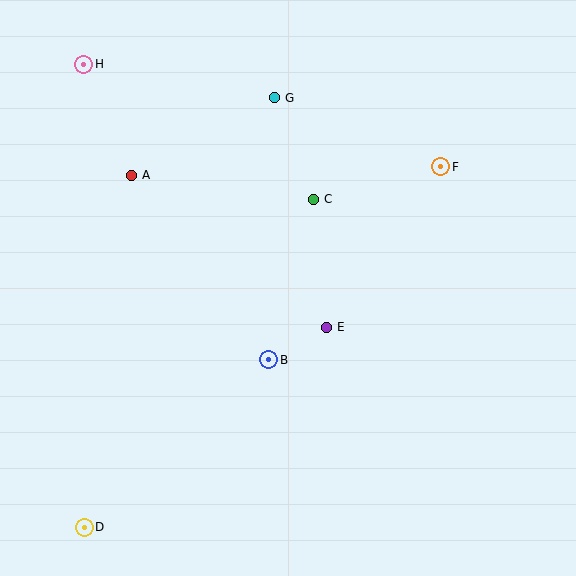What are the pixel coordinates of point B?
Point B is at (269, 360).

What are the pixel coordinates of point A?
Point A is at (131, 175).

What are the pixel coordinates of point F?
Point F is at (441, 167).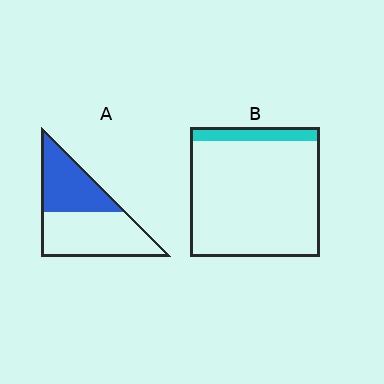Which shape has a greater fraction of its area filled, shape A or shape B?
Shape A.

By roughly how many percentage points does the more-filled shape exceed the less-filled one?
By roughly 30 percentage points (A over B).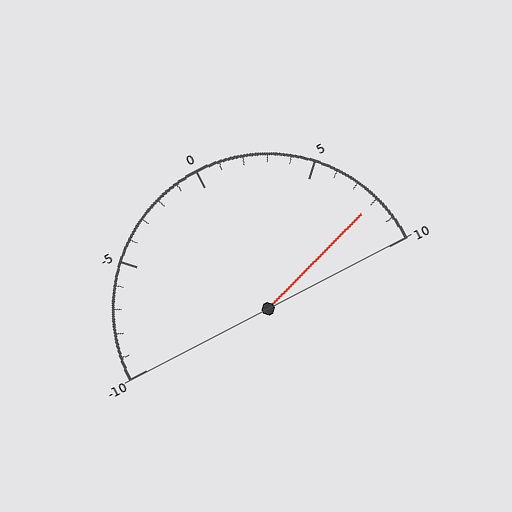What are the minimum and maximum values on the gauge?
The gauge ranges from -10 to 10.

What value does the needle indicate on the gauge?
The needle indicates approximately 8.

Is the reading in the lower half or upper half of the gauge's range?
The reading is in the upper half of the range (-10 to 10).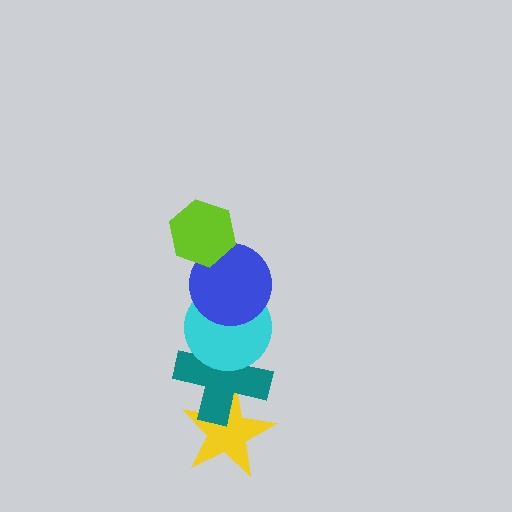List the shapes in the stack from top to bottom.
From top to bottom: the lime hexagon, the blue circle, the cyan circle, the teal cross, the yellow star.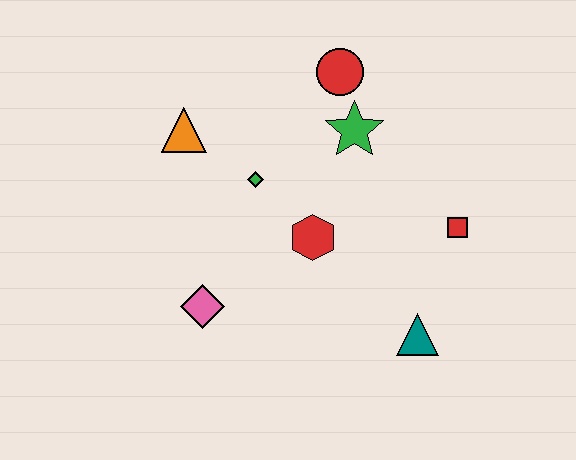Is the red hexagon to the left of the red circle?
Yes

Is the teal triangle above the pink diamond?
No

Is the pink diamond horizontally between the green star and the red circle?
No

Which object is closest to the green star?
The red circle is closest to the green star.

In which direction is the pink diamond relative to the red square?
The pink diamond is to the left of the red square.